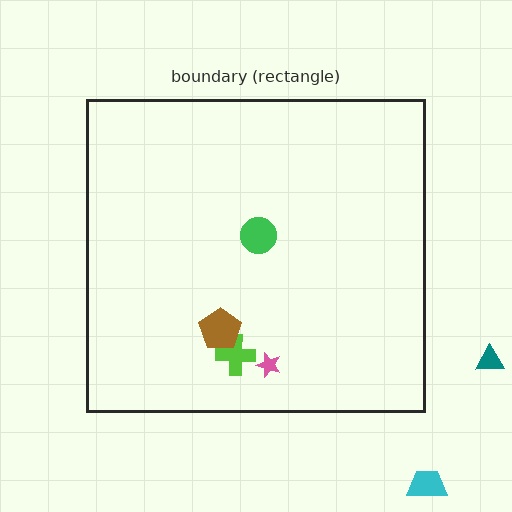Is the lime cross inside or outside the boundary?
Inside.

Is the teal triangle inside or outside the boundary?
Outside.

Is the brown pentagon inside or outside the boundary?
Inside.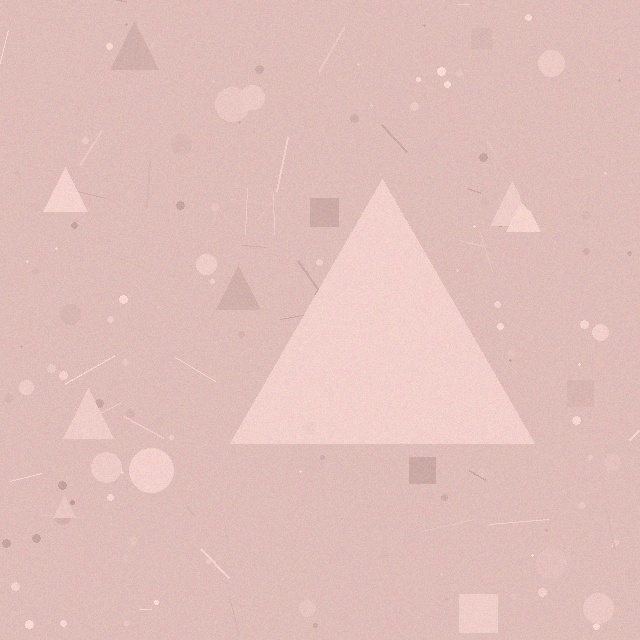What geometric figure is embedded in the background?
A triangle is embedded in the background.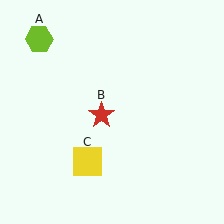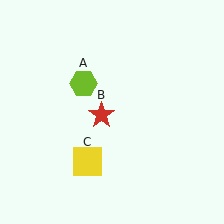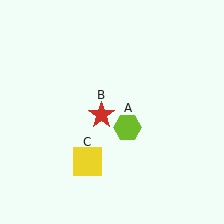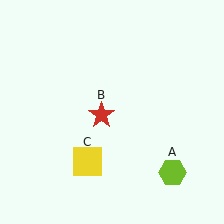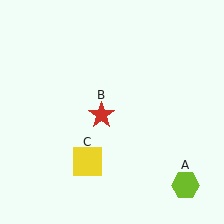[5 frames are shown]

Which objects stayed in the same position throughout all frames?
Red star (object B) and yellow square (object C) remained stationary.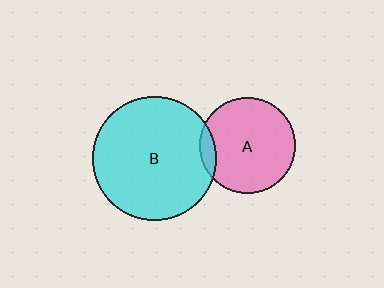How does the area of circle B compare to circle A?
Approximately 1.7 times.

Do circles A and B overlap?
Yes.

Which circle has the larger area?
Circle B (cyan).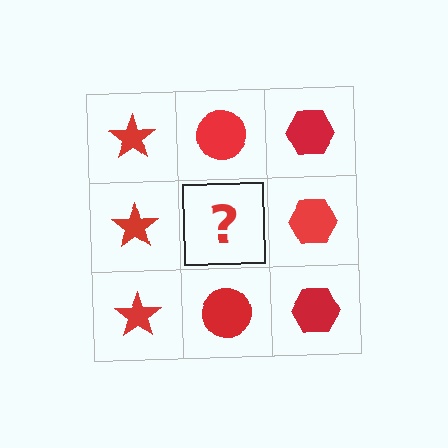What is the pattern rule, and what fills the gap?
The rule is that each column has a consistent shape. The gap should be filled with a red circle.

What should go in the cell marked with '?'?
The missing cell should contain a red circle.